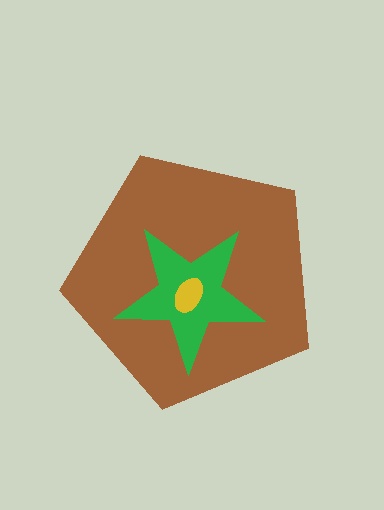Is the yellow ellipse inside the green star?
Yes.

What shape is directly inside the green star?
The yellow ellipse.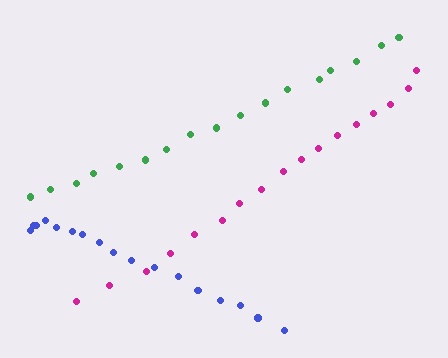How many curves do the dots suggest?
There are 3 distinct paths.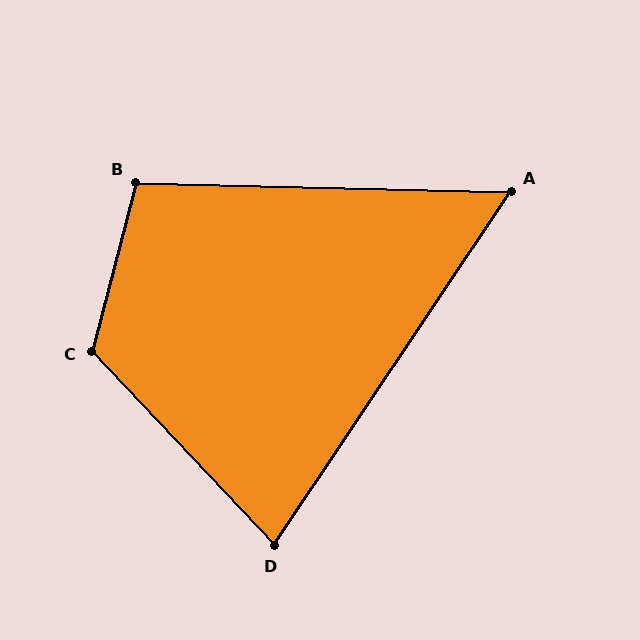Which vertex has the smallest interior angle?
A, at approximately 58 degrees.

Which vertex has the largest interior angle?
C, at approximately 122 degrees.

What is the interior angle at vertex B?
Approximately 103 degrees (obtuse).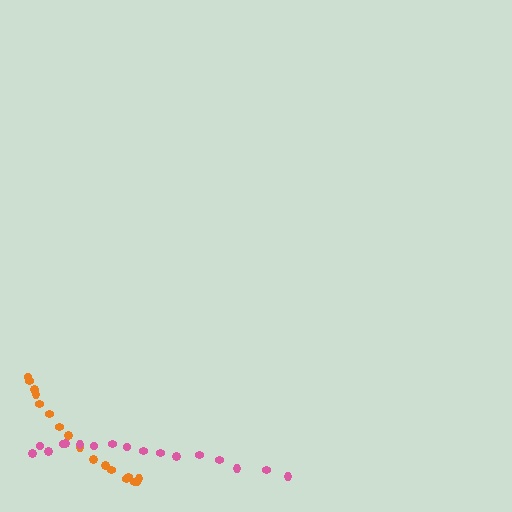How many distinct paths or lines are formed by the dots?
There are 2 distinct paths.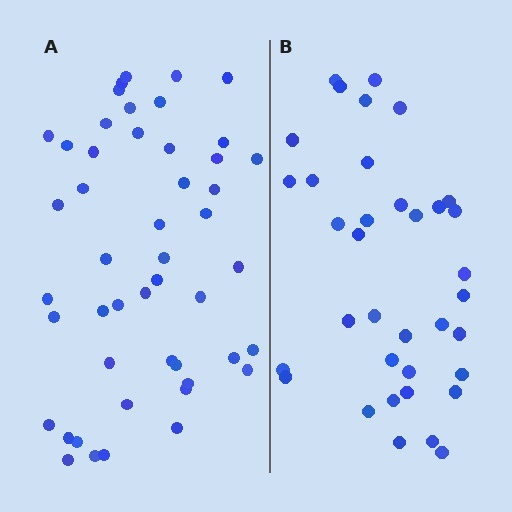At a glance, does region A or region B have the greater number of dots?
Region A (the left region) has more dots.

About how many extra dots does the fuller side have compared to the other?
Region A has roughly 12 or so more dots than region B.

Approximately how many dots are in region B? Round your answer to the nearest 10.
About 40 dots. (The exact count is 36, which rounds to 40.)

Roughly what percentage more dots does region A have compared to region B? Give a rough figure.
About 35% more.